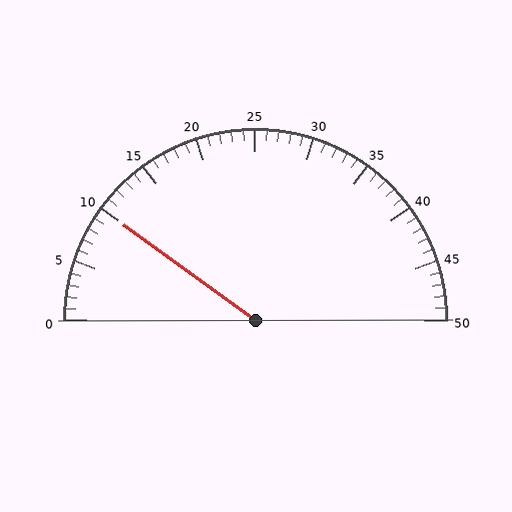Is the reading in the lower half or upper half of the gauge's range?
The reading is in the lower half of the range (0 to 50).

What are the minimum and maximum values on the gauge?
The gauge ranges from 0 to 50.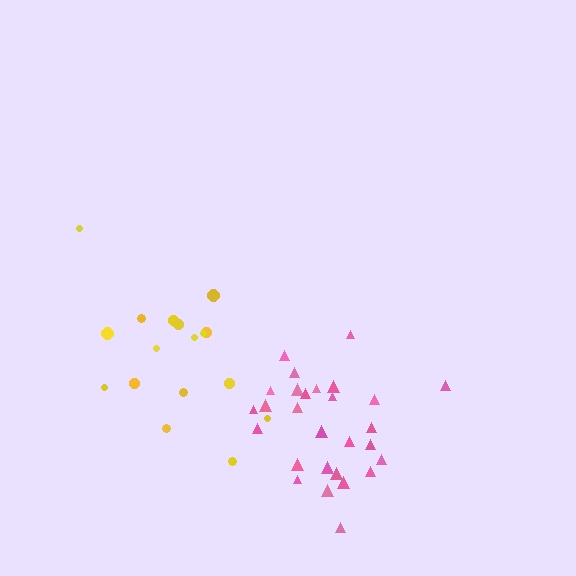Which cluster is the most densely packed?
Pink.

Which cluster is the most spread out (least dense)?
Yellow.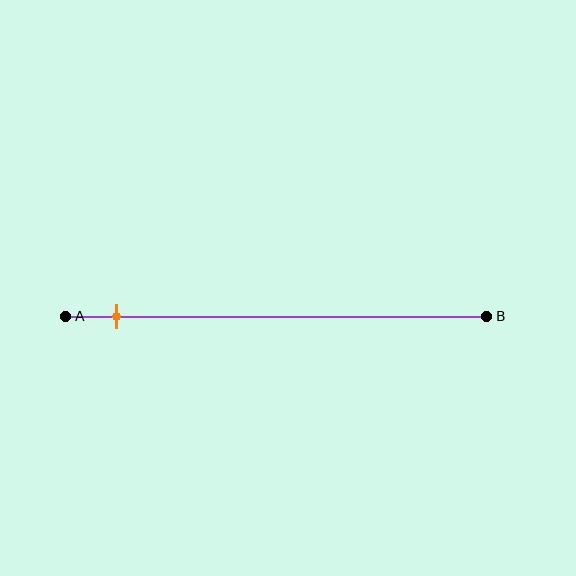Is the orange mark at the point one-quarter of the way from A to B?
No, the mark is at about 10% from A, not at the 25% one-quarter point.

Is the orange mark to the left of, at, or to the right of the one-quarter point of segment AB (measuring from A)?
The orange mark is to the left of the one-quarter point of segment AB.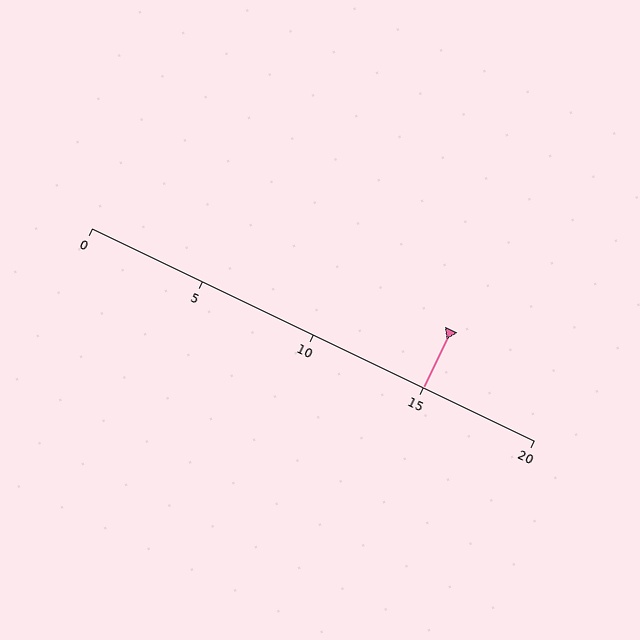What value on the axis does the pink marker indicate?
The marker indicates approximately 15.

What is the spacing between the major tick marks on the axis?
The major ticks are spaced 5 apart.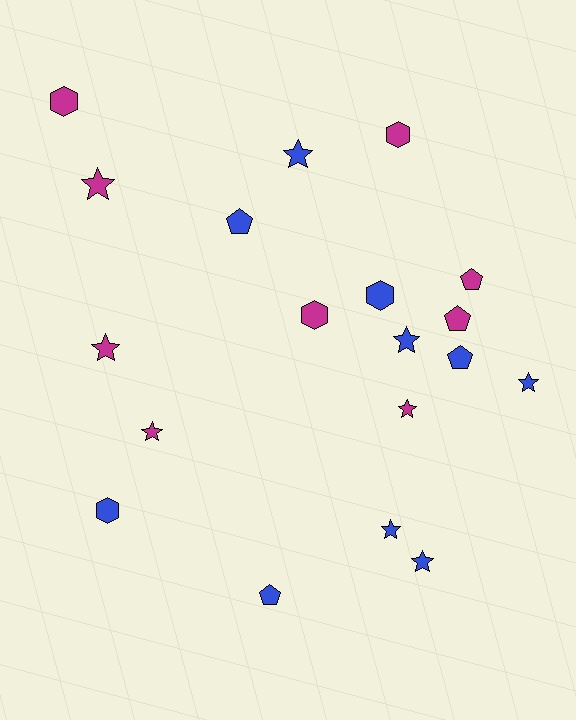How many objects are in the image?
There are 19 objects.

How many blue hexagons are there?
There are 2 blue hexagons.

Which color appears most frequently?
Blue, with 10 objects.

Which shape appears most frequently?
Star, with 9 objects.